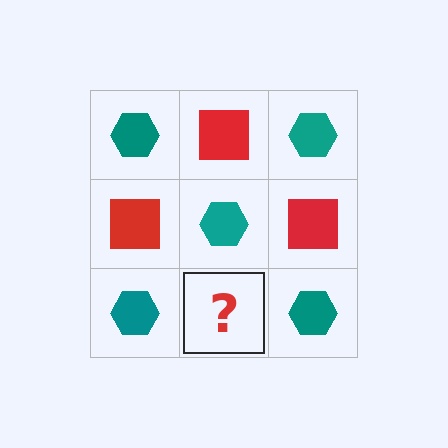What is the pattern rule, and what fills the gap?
The rule is that it alternates teal hexagon and red square in a checkerboard pattern. The gap should be filled with a red square.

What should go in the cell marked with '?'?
The missing cell should contain a red square.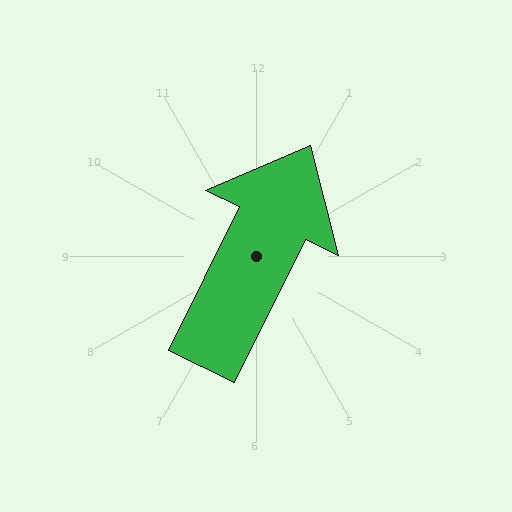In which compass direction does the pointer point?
Northeast.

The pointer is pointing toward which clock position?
Roughly 1 o'clock.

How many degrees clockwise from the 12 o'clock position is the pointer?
Approximately 26 degrees.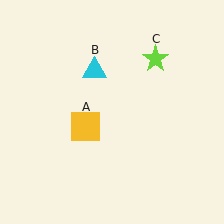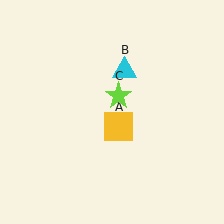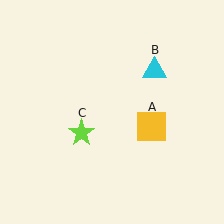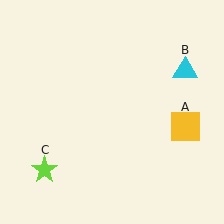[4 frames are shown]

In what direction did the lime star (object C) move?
The lime star (object C) moved down and to the left.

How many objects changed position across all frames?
3 objects changed position: yellow square (object A), cyan triangle (object B), lime star (object C).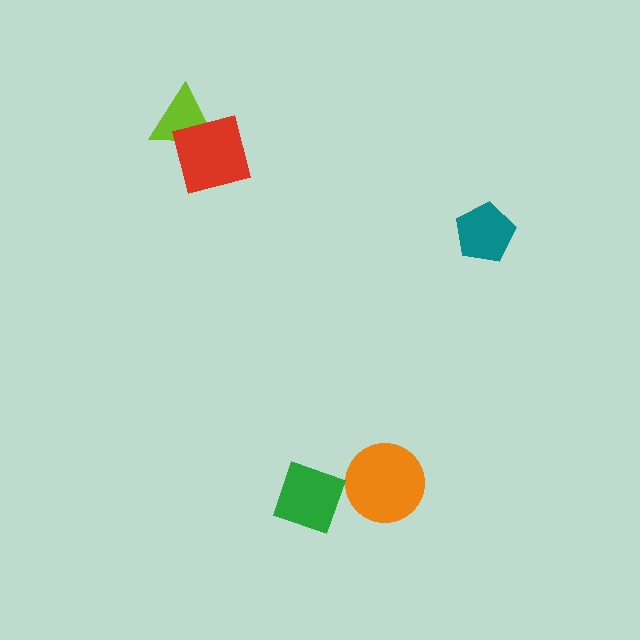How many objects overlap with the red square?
1 object overlaps with the red square.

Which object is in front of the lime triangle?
The red square is in front of the lime triangle.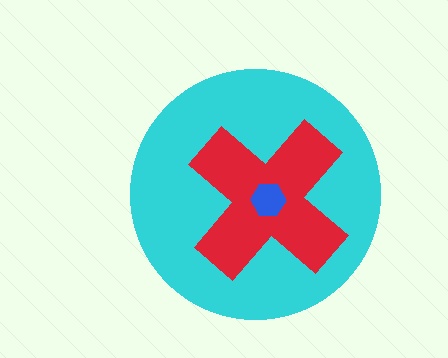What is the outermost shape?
The cyan circle.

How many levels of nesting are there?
3.